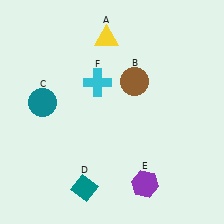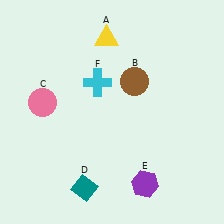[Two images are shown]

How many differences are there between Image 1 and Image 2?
There is 1 difference between the two images.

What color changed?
The circle (C) changed from teal in Image 1 to pink in Image 2.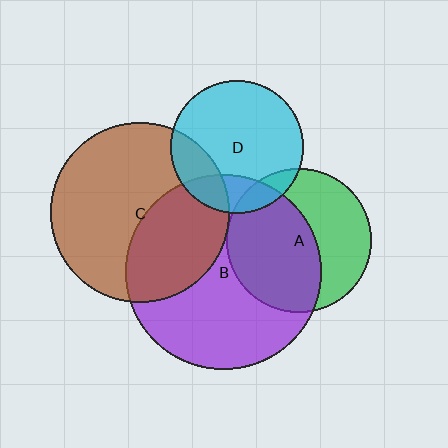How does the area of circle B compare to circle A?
Approximately 1.8 times.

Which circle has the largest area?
Circle B (purple).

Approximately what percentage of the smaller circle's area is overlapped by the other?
Approximately 20%.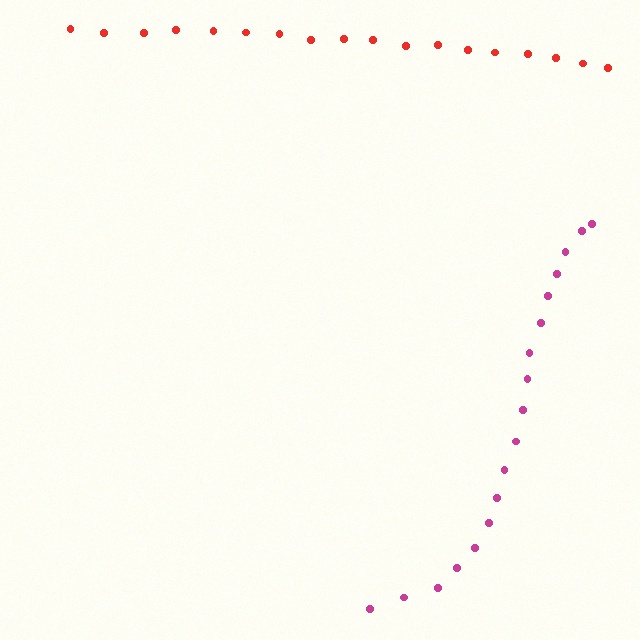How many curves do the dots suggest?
There are 2 distinct paths.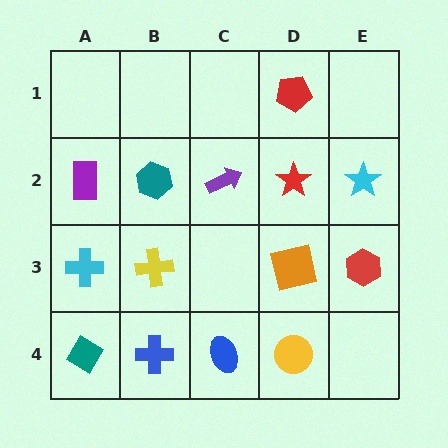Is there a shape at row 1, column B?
No, that cell is empty.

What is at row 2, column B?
A teal hexagon.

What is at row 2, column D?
A red star.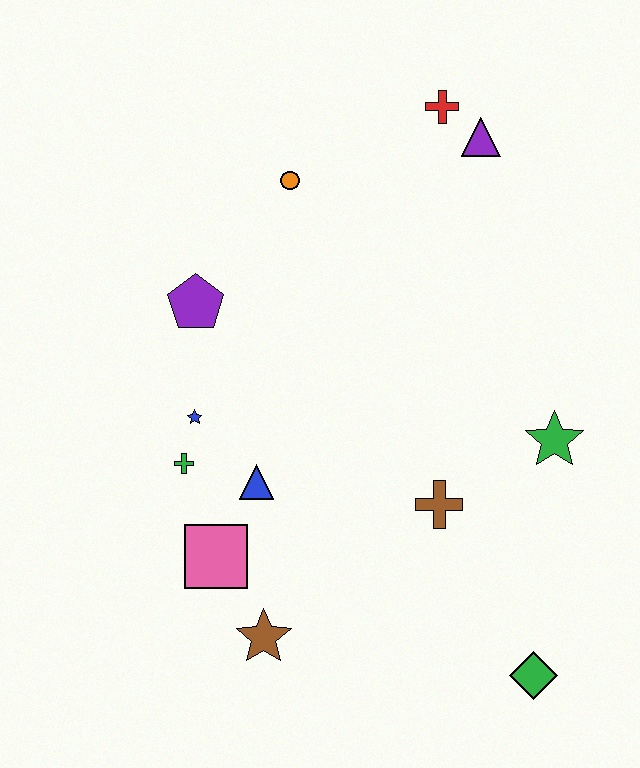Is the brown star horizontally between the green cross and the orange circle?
Yes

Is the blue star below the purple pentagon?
Yes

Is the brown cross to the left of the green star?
Yes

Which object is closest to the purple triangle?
The red cross is closest to the purple triangle.